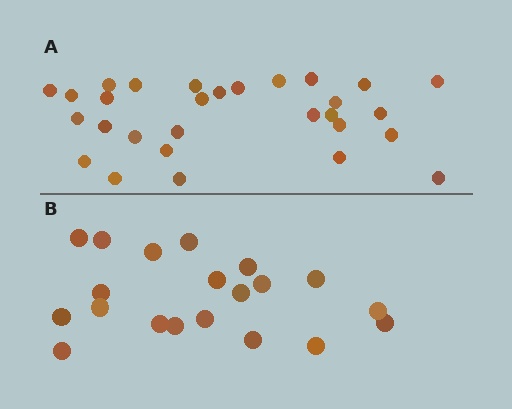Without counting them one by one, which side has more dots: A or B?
Region A (the top region) has more dots.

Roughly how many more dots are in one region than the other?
Region A has roughly 8 or so more dots than region B.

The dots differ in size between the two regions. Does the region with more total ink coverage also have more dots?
No. Region B has more total ink coverage because its dots are larger, but region A actually contains more individual dots. Total area can be misleading — the number of items is what matters here.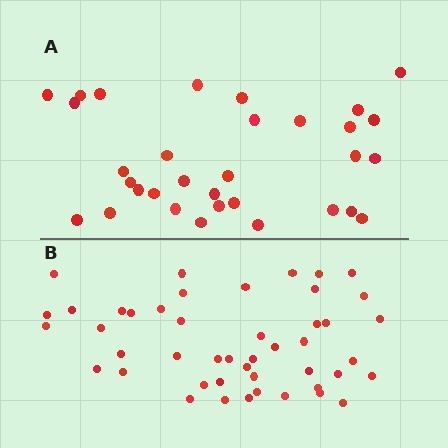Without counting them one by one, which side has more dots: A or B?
Region B (the bottom region) has more dots.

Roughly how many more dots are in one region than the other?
Region B has approximately 15 more dots than region A.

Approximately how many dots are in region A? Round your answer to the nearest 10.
About 30 dots. (The exact count is 32, which rounds to 30.)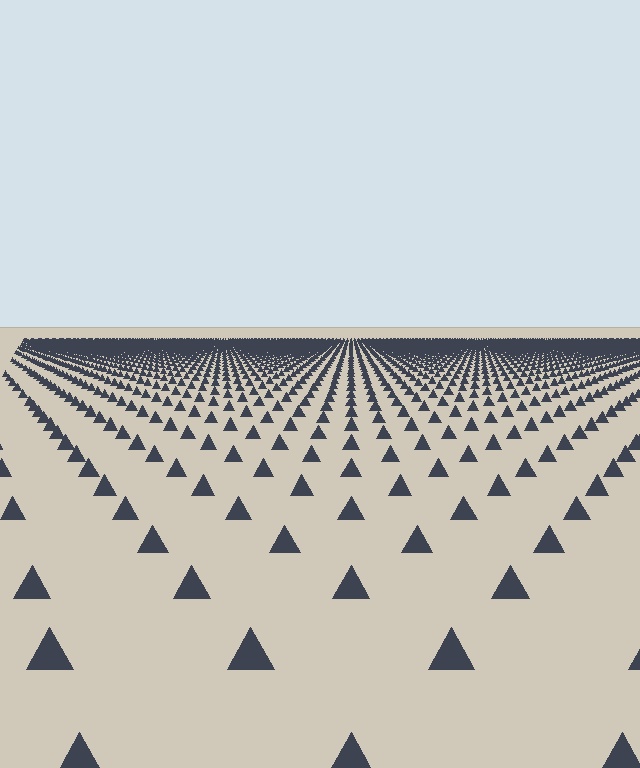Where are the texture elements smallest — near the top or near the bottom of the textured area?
Near the top.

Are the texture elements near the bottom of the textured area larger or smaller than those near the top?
Larger. Near the bottom, elements are closer to the viewer and appear at a bigger on-screen size.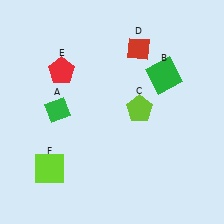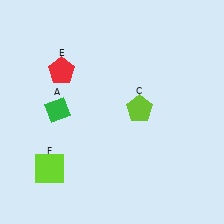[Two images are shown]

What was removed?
The green square (B), the red diamond (D) were removed in Image 2.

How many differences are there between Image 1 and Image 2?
There are 2 differences between the two images.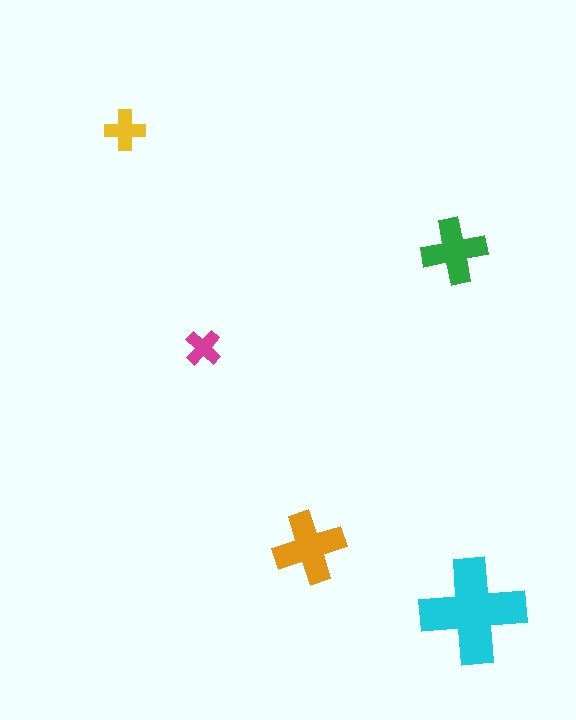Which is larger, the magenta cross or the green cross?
The green one.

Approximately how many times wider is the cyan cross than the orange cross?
About 1.5 times wider.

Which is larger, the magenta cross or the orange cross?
The orange one.